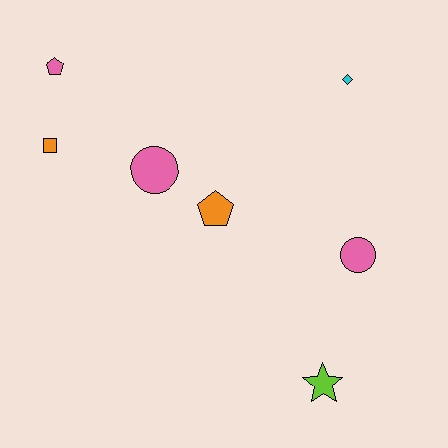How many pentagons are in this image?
There are 2 pentagons.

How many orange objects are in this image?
There are 2 orange objects.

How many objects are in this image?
There are 7 objects.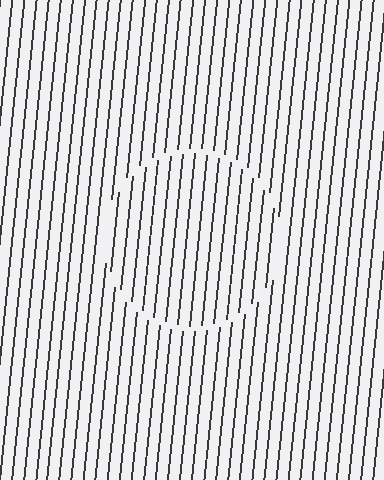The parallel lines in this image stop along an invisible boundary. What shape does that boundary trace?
An illusory circle. The interior of the shape contains the same grating, shifted by half a period — the contour is defined by the phase discontinuity where line-ends from the inner and outer gratings abut.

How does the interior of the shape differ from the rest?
The interior of the shape contains the same grating, shifted by half a period — the contour is defined by the phase discontinuity where line-ends from the inner and outer gratings abut.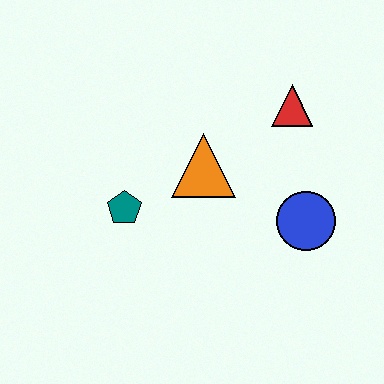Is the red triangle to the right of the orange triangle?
Yes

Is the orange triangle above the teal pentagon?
Yes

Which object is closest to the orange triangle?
The teal pentagon is closest to the orange triangle.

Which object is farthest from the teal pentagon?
The red triangle is farthest from the teal pentagon.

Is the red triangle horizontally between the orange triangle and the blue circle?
Yes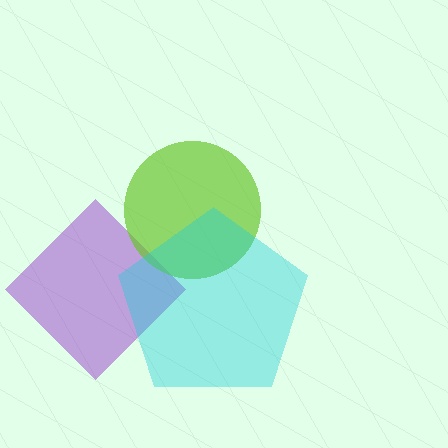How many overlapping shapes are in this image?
There are 3 overlapping shapes in the image.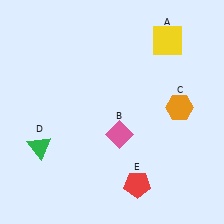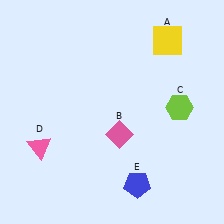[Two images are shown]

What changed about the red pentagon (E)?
In Image 1, E is red. In Image 2, it changed to blue.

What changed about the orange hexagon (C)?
In Image 1, C is orange. In Image 2, it changed to lime.